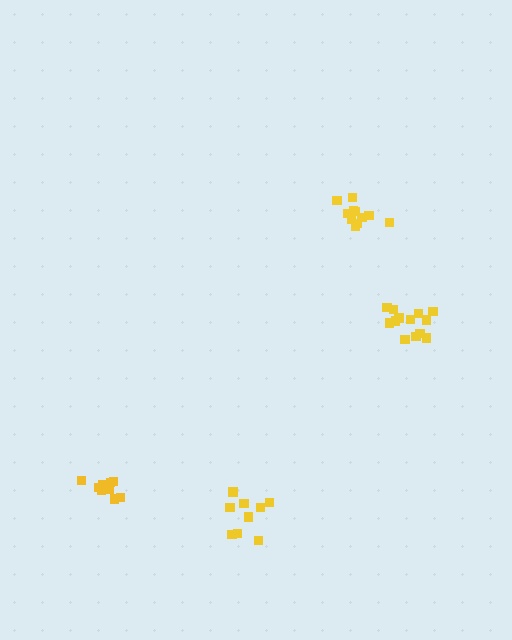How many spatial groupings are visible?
There are 4 spatial groupings.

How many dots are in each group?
Group 1: 9 dots, Group 2: 13 dots, Group 3: 11 dots, Group 4: 11 dots (44 total).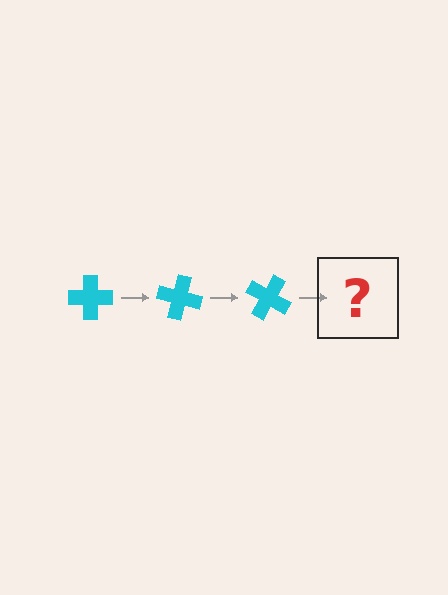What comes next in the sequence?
The next element should be a cyan cross rotated 45 degrees.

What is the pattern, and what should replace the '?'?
The pattern is that the cross rotates 15 degrees each step. The '?' should be a cyan cross rotated 45 degrees.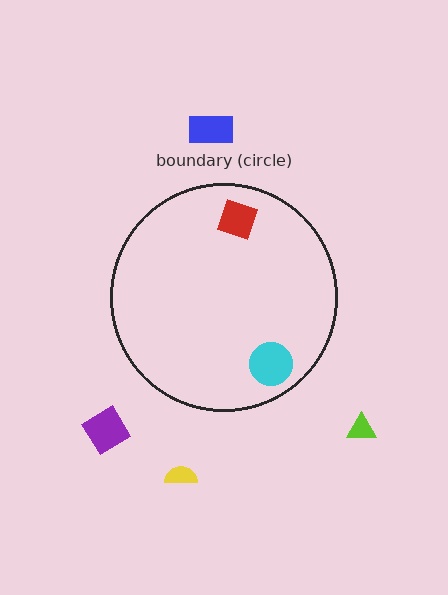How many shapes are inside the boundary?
2 inside, 4 outside.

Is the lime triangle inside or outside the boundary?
Outside.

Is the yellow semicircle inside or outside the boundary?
Outside.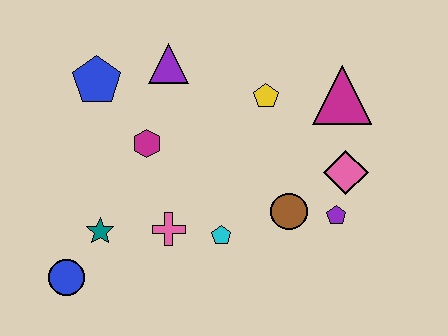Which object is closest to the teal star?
The blue circle is closest to the teal star.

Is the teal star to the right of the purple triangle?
No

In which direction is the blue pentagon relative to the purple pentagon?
The blue pentagon is to the left of the purple pentagon.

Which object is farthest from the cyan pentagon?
The blue pentagon is farthest from the cyan pentagon.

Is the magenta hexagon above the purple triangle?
No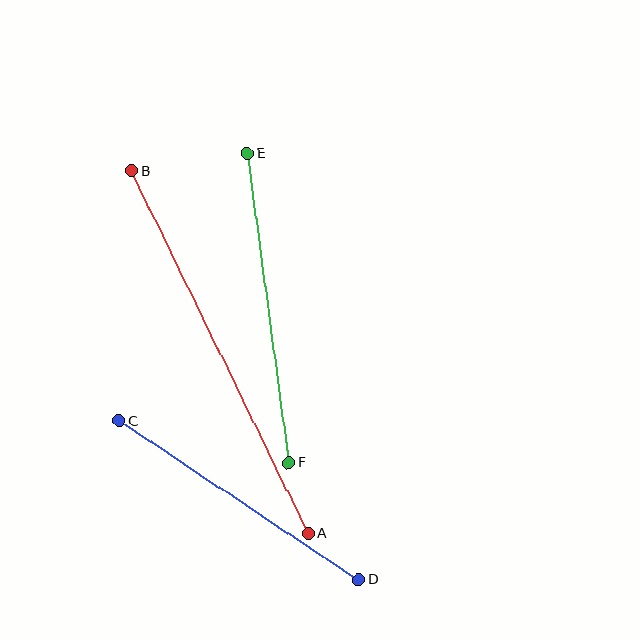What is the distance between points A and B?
The distance is approximately 403 pixels.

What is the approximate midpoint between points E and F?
The midpoint is at approximately (268, 308) pixels.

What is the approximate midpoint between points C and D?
The midpoint is at approximately (239, 500) pixels.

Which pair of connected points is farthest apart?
Points A and B are farthest apart.